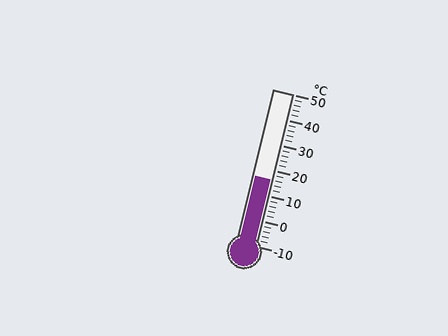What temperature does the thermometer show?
The thermometer shows approximately 16°C.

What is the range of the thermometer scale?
The thermometer scale ranges from -10°C to 50°C.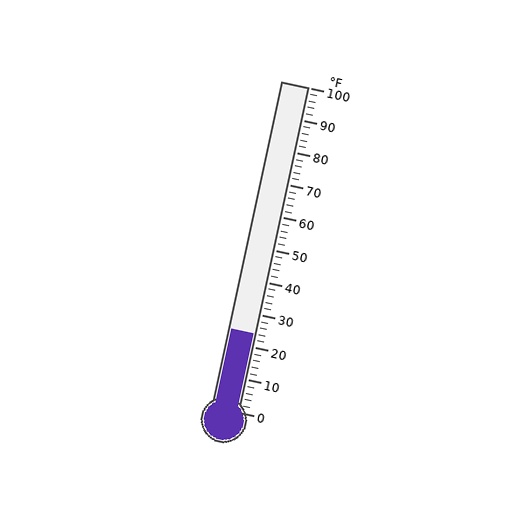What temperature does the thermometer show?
The thermometer shows approximately 24°F.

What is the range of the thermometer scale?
The thermometer scale ranges from 0°F to 100°F.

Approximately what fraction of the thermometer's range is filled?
The thermometer is filled to approximately 25% of its range.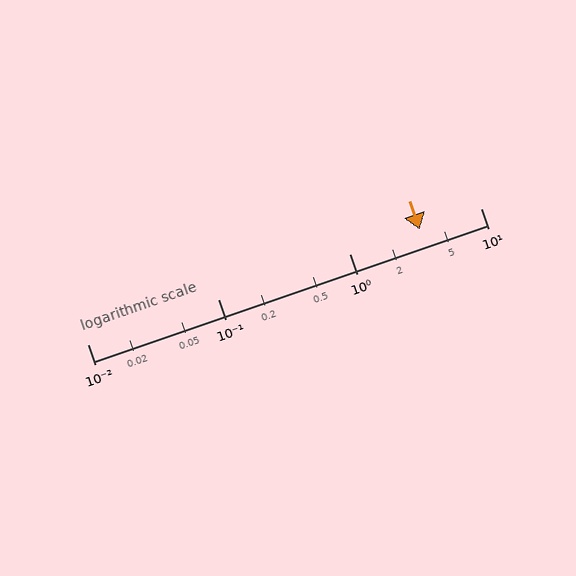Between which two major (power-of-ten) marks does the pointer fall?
The pointer is between 1 and 10.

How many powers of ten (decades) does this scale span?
The scale spans 3 decades, from 0.01 to 10.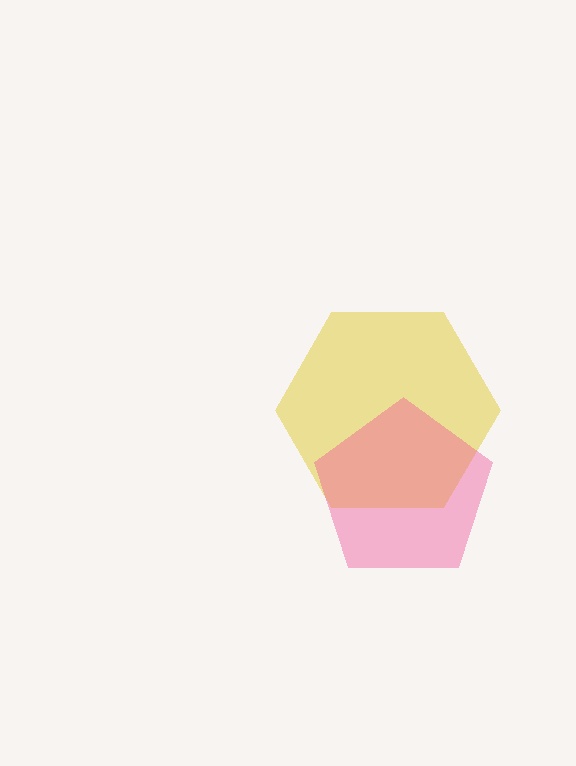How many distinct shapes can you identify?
There are 2 distinct shapes: a yellow hexagon, a pink pentagon.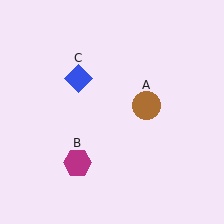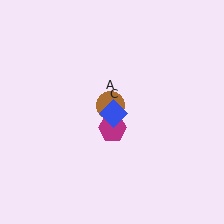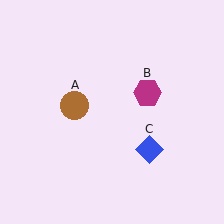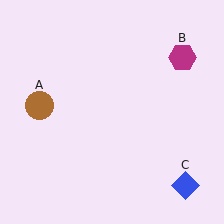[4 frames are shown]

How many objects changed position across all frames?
3 objects changed position: brown circle (object A), magenta hexagon (object B), blue diamond (object C).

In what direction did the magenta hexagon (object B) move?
The magenta hexagon (object B) moved up and to the right.